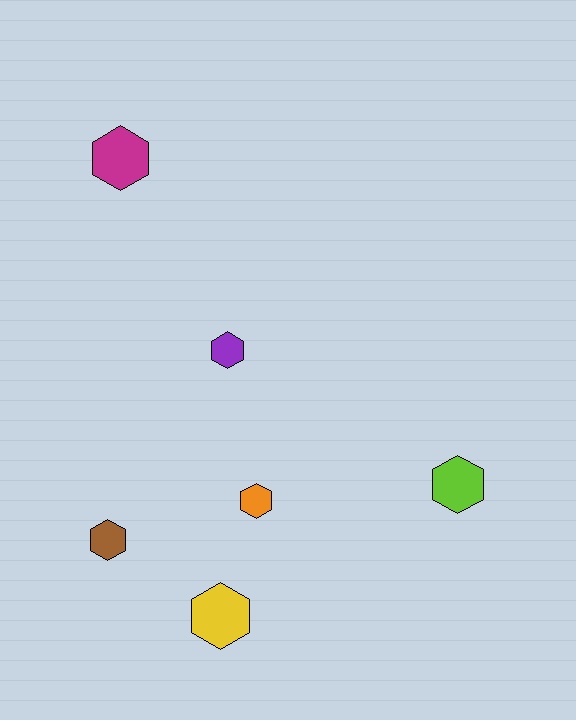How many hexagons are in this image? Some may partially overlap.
There are 6 hexagons.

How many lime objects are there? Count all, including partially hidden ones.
There is 1 lime object.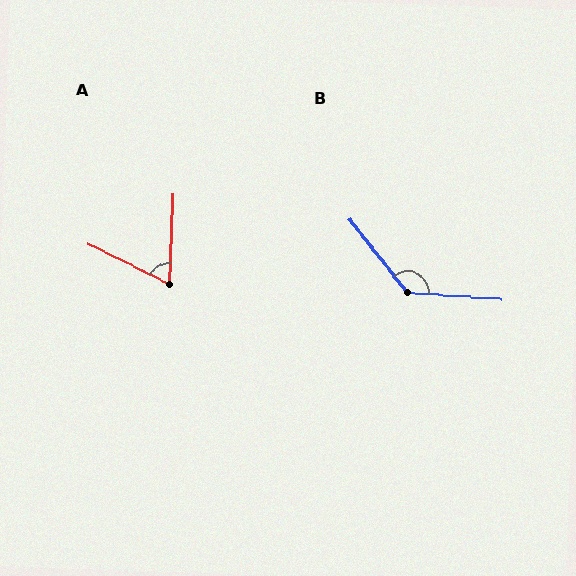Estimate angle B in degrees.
Approximately 132 degrees.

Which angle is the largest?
B, at approximately 132 degrees.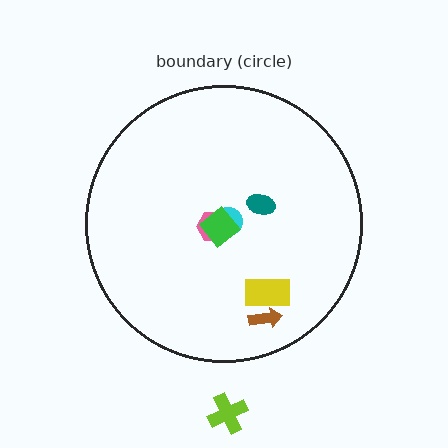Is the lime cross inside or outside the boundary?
Outside.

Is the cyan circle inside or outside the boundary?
Inside.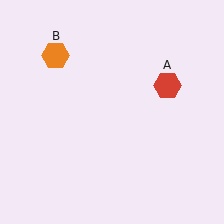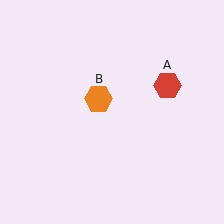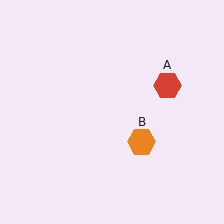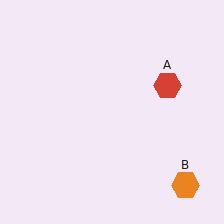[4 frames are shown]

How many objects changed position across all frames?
1 object changed position: orange hexagon (object B).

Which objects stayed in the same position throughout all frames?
Red hexagon (object A) remained stationary.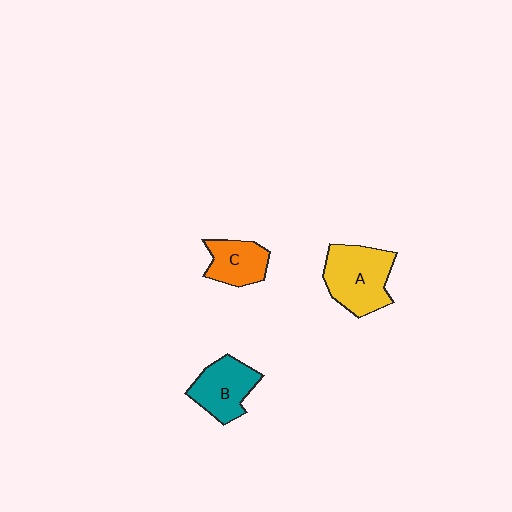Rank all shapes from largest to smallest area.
From largest to smallest: A (yellow), B (teal), C (orange).